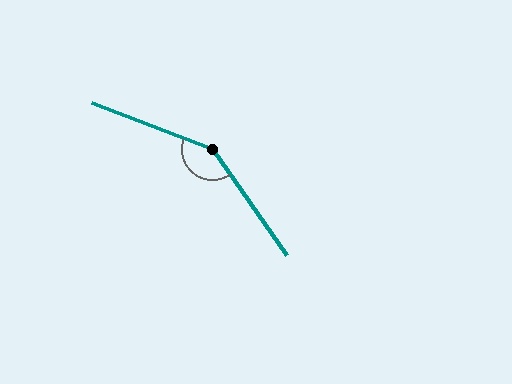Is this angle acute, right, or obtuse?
It is obtuse.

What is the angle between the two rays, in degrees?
Approximately 146 degrees.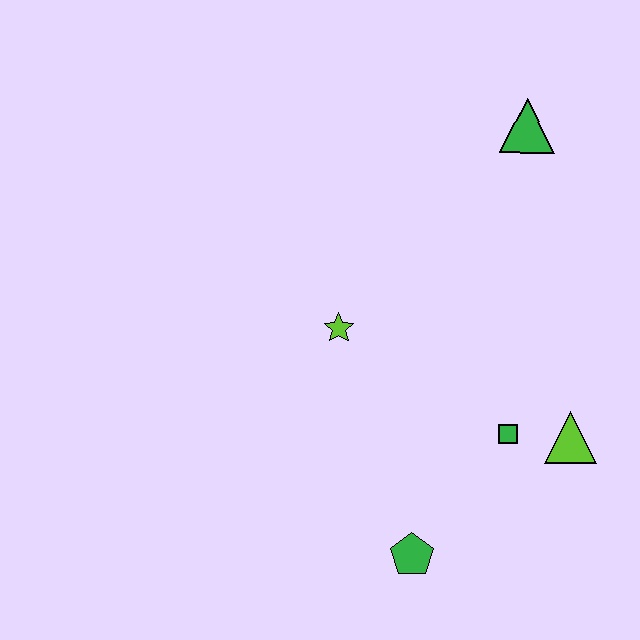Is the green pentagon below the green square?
Yes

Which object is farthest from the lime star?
The green triangle is farthest from the lime star.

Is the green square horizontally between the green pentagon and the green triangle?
Yes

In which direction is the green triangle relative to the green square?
The green triangle is above the green square.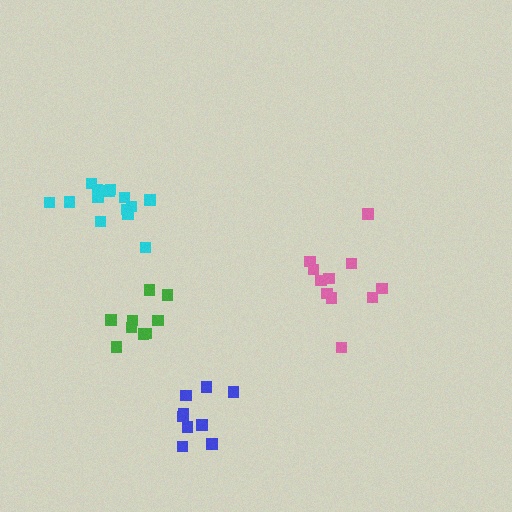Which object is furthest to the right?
The pink cluster is rightmost.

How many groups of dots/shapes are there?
There are 4 groups.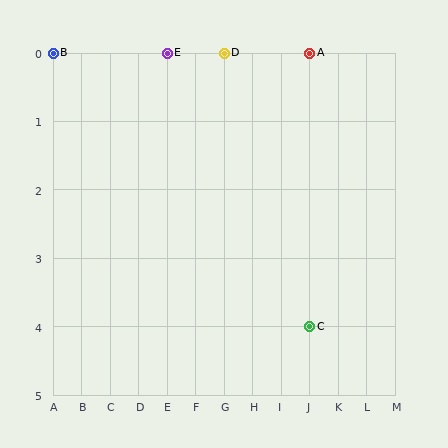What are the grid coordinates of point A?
Point A is at grid coordinates (J, 0).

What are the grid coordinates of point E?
Point E is at grid coordinates (E, 0).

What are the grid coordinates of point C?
Point C is at grid coordinates (J, 4).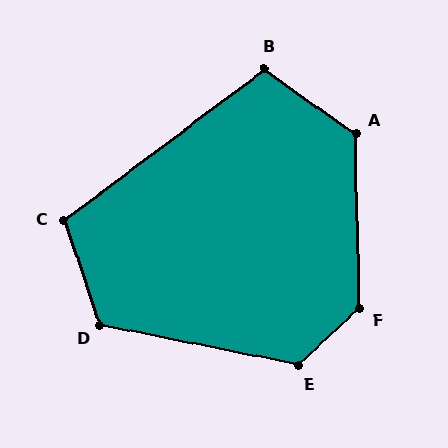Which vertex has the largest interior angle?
F, at approximately 132 degrees.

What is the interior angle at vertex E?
Approximately 125 degrees (obtuse).